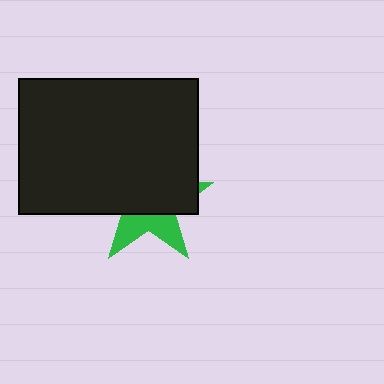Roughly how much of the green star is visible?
A small part of it is visible (roughly 34%).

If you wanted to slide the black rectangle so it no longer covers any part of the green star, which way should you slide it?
Slide it up — that is the most direct way to separate the two shapes.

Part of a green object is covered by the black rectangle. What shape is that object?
It is a star.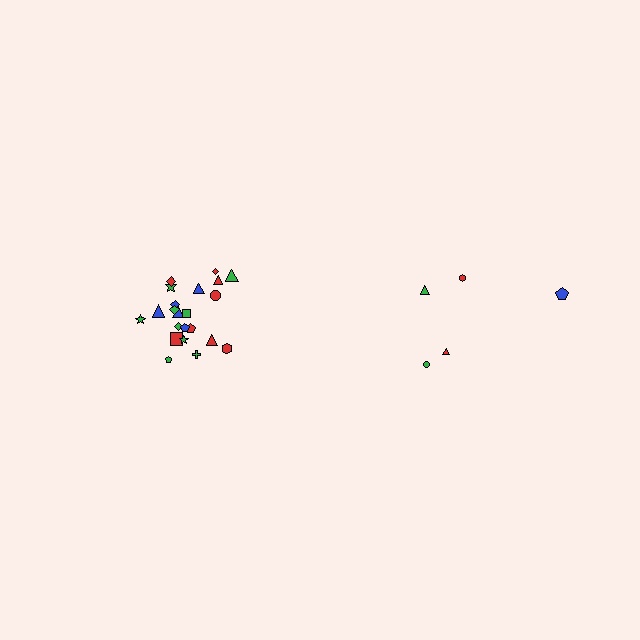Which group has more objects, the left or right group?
The left group.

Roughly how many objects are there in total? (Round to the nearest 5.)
Roughly 25 objects in total.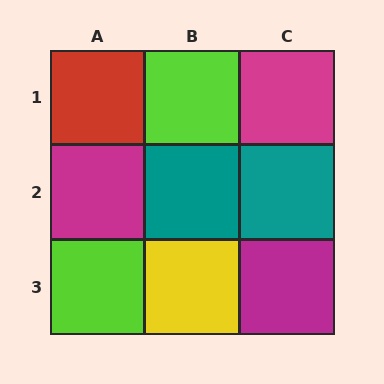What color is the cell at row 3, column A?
Lime.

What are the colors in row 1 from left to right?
Red, lime, magenta.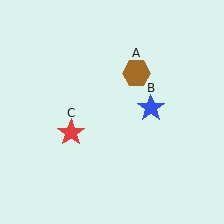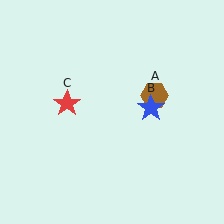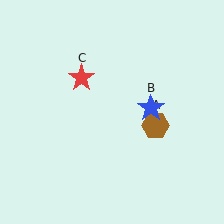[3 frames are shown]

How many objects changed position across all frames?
2 objects changed position: brown hexagon (object A), red star (object C).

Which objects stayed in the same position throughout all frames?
Blue star (object B) remained stationary.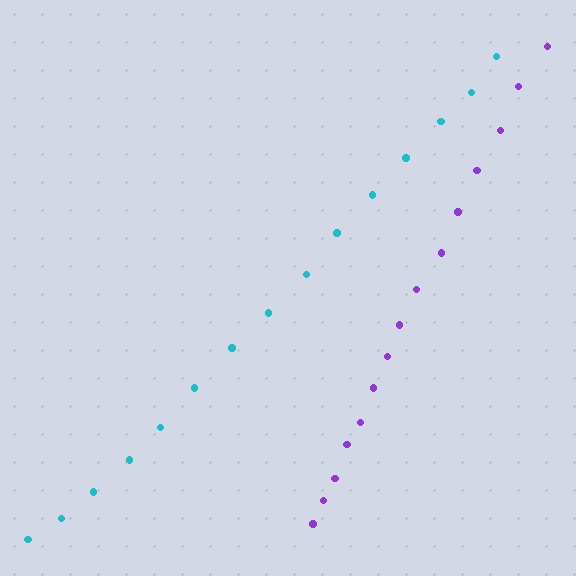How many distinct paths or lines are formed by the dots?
There are 2 distinct paths.